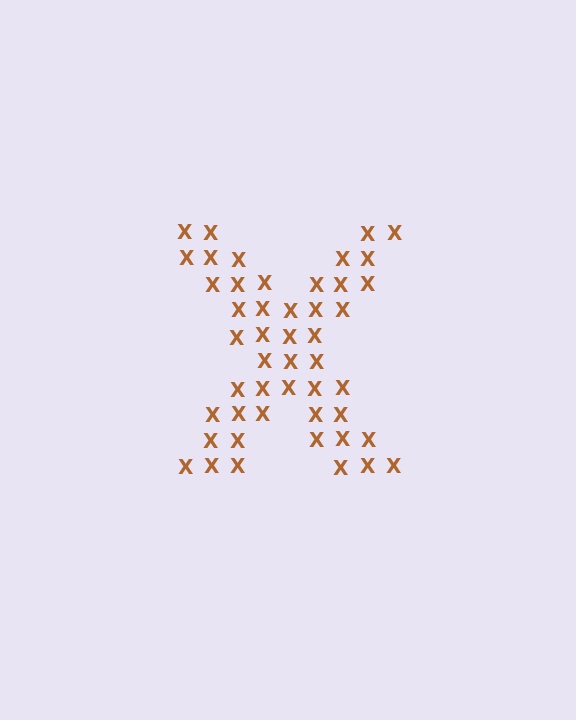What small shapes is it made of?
It is made of small letter X's.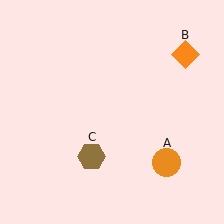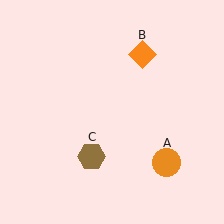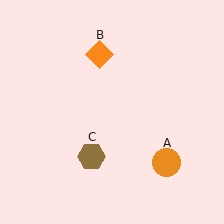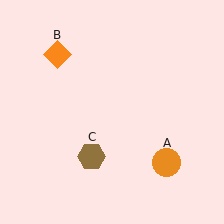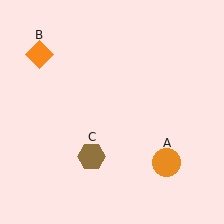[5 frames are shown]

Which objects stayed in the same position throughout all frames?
Orange circle (object A) and brown hexagon (object C) remained stationary.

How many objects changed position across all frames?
1 object changed position: orange diamond (object B).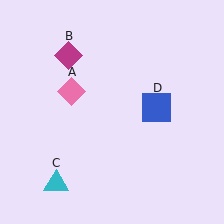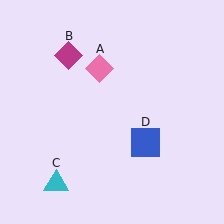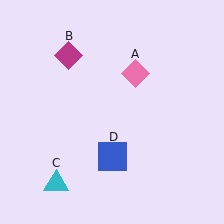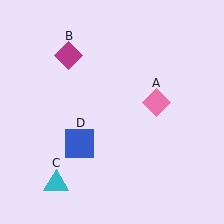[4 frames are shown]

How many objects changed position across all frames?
2 objects changed position: pink diamond (object A), blue square (object D).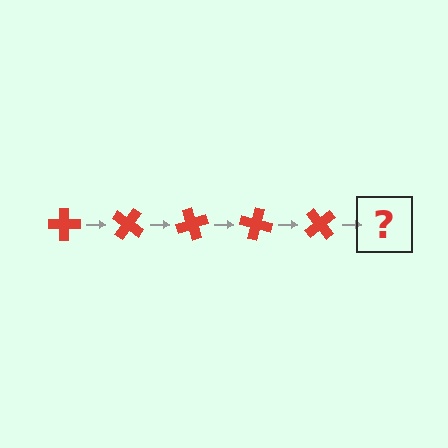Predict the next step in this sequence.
The next step is a red cross rotated 175 degrees.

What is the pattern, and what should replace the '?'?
The pattern is that the cross rotates 35 degrees each step. The '?' should be a red cross rotated 175 degrees.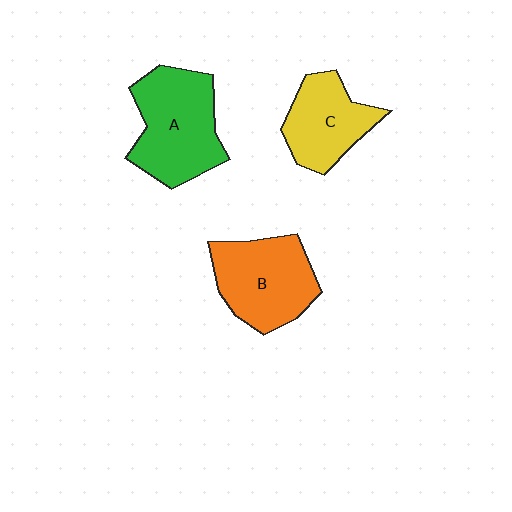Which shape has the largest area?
Shape A (green).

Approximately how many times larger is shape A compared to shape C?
Approximately 1.4 times.